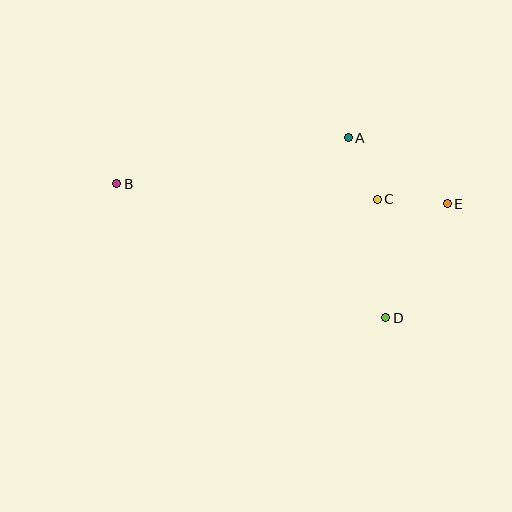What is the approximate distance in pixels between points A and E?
The distance between A and E is approximately 119 pixels.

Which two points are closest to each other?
Points A and C are closest to each other.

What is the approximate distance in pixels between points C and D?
The distance between C and D is approximately 119 pixels.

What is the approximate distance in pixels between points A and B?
The distance between A and B is approximately 236 pixels.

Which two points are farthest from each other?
Points B and E are farthest from each other.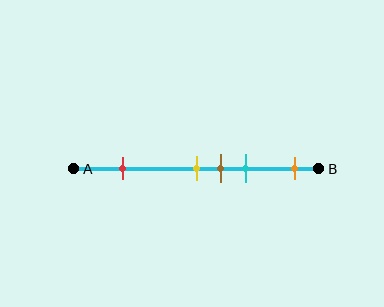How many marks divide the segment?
There are 5 marks dividing the segment.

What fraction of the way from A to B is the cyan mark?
The cyan mark is approximately 70% (0.7) of the way from A to B.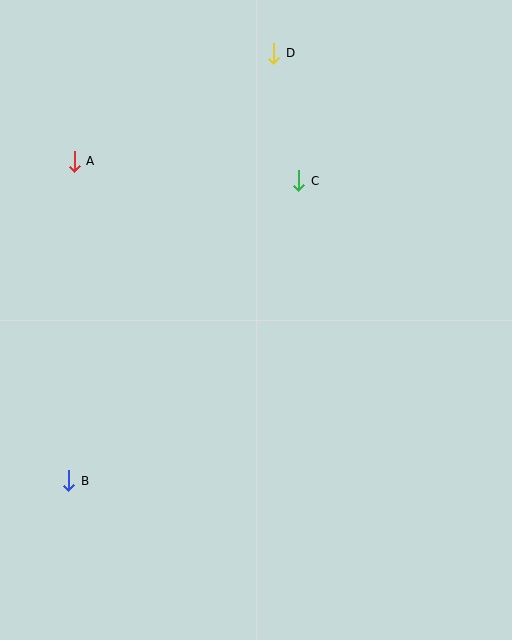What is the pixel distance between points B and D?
The distance between B and D is 474 pixels.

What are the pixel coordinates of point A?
Point A is at (74, 161).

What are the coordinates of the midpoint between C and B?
The midpoint between C and B is at (184, 331).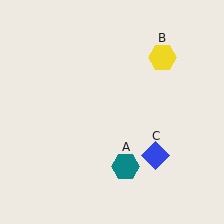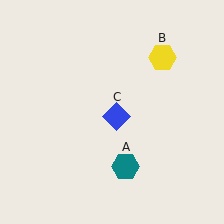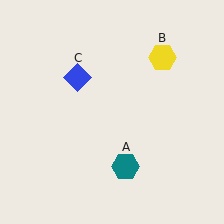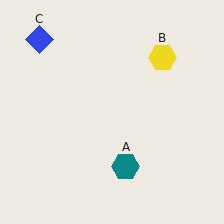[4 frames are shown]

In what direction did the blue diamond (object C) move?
The blue diamond (object C) moved up and to the left.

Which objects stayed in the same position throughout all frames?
Teal hexagon (object A) and yellow hexagon (object B) remained stationary.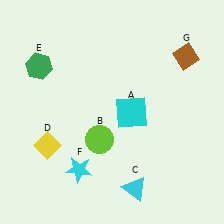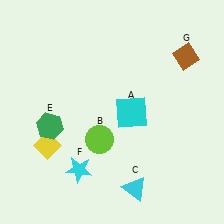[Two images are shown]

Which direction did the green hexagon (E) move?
The green hexagon (E) moved down.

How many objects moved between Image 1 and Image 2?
1 object moved between the two images.